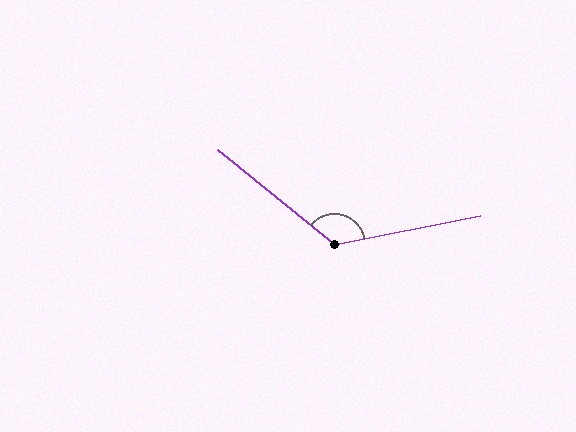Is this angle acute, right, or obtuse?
It is obtuse.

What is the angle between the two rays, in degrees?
Approximately 130 degrees.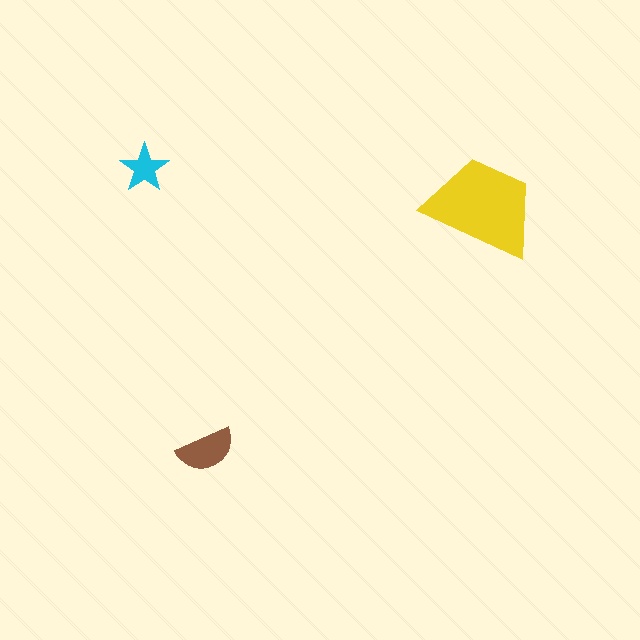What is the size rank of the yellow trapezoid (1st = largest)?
1st.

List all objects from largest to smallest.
The yellow trapezoid, the brown semicircle, the cyan star.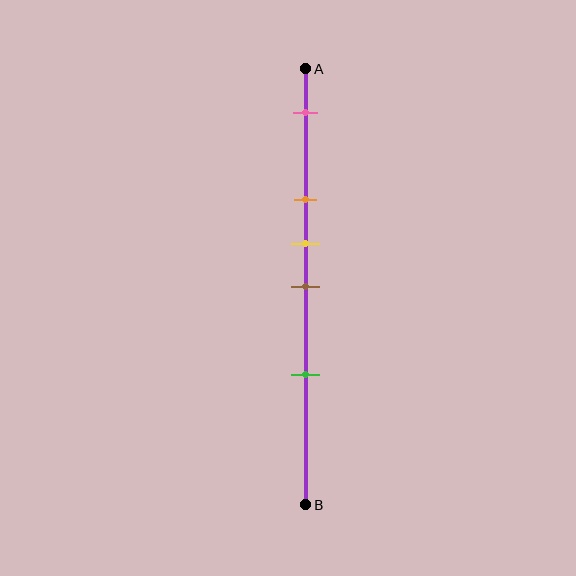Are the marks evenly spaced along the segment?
No, the marks are not evenly spaced.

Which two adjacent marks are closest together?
The yellow and brown marks are the closest adjacent pair.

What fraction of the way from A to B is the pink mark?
The pink mark is approximately 10% (0.1) of the way from A to B.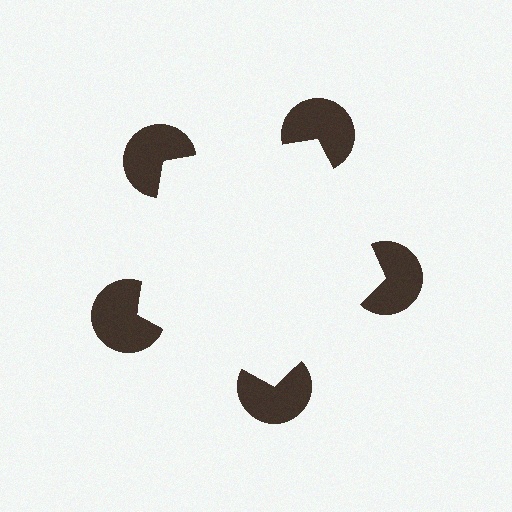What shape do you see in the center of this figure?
An illusory pentagon — its edges are inferred from the aligned wedge cuts in the pac-man discs, not physically drawn.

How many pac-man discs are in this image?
There are 5 — one at each vertex of the illusory pentagon.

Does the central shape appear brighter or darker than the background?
It typically appears slightly brighter than the background, even though no actual brightness change is drawn.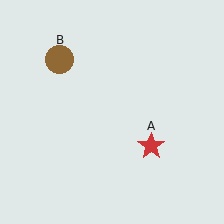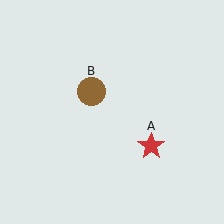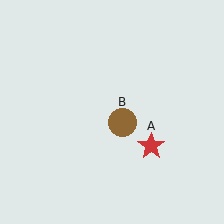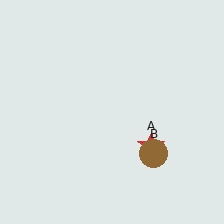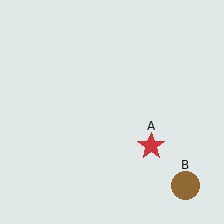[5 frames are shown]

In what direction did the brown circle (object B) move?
The brown circle (object B) moved down and to the right.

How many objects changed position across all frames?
1 object changed position: brown circle (object B).